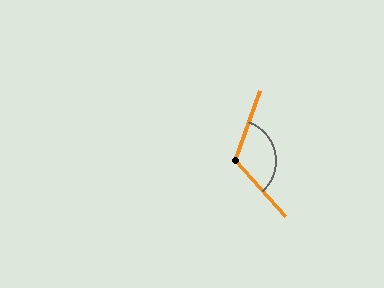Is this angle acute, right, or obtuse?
It is obtuse.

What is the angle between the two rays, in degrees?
Approximately 118 degrees.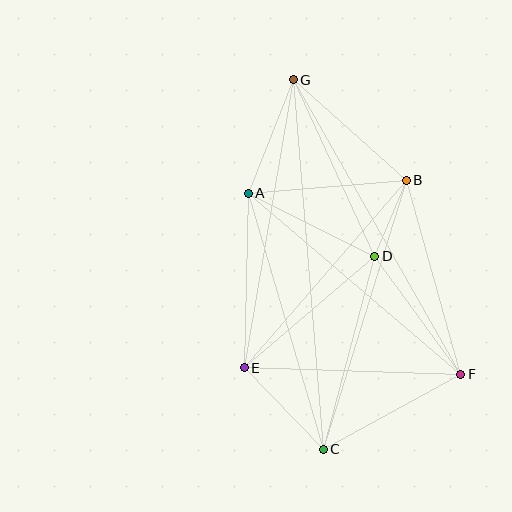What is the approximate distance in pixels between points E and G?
The distance between E and G is approximately 292 pixels.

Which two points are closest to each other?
Points B and D are closest to each other.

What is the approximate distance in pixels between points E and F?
The distance between E and F is approximately 216 pixels.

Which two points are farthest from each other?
Points C and G are farthest from each other.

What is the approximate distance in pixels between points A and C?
The distance between A and C is approximately 267 pixels.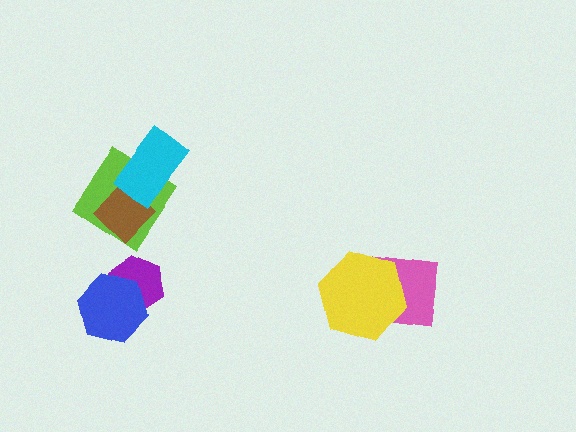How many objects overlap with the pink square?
1 object overlaps with the pink square.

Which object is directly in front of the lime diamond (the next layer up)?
The brown diamond is directly in front of the lime diamond.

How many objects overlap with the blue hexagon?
1 object overlaps with the blue hexagon.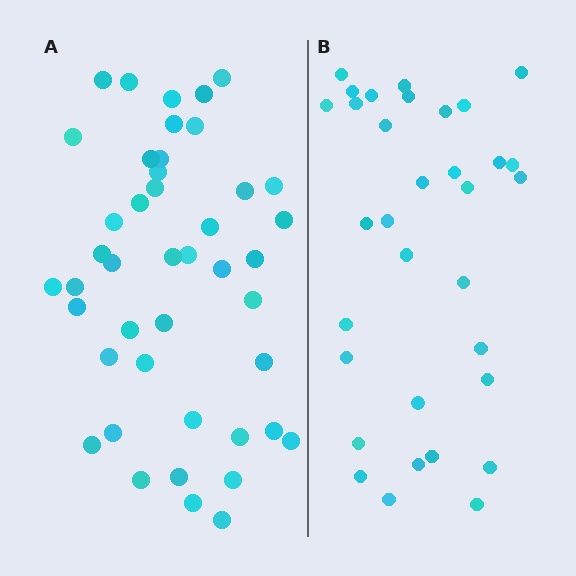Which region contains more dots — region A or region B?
Region A (the left region) has more dots.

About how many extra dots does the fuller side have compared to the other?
Region A has roughly 12 or so more dots than region B.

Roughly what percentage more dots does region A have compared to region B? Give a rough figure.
About 35% more.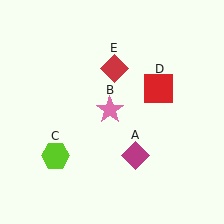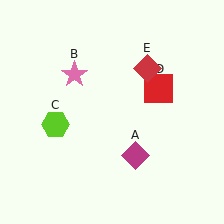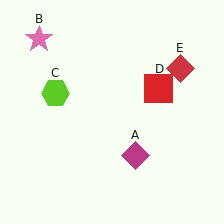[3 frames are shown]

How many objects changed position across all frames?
3 objects changed position: pink star (object B), lime hexagon (object C), red diamond (object E).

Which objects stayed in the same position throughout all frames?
Magenta diamond (object A) and red square (object D) remained stationary.